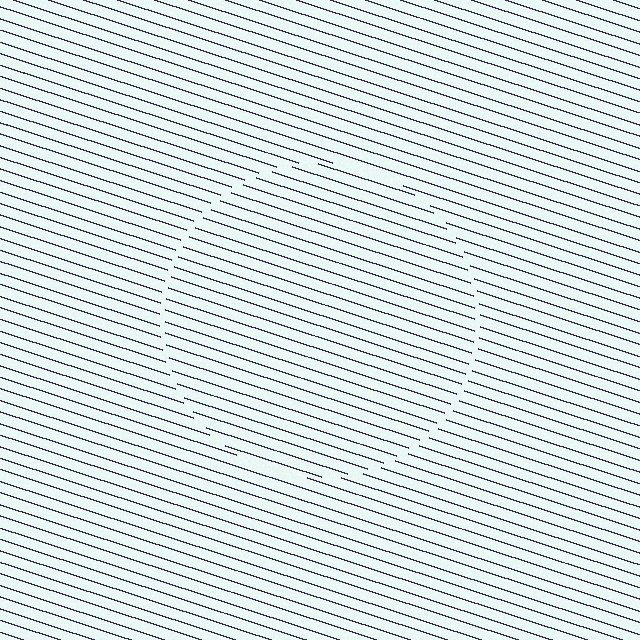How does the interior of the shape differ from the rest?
The interior of the shape contains the same grating, shifted by half a period — the contour is defined by the phase discontinuity where line-ends from the inner and outer gratings abut.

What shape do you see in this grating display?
An illusory circle. The interior of the shape contains the same grating, shifted by half a period — the contour is defined by the phase discontinuity where line-ends from the inner and outer gratings abut.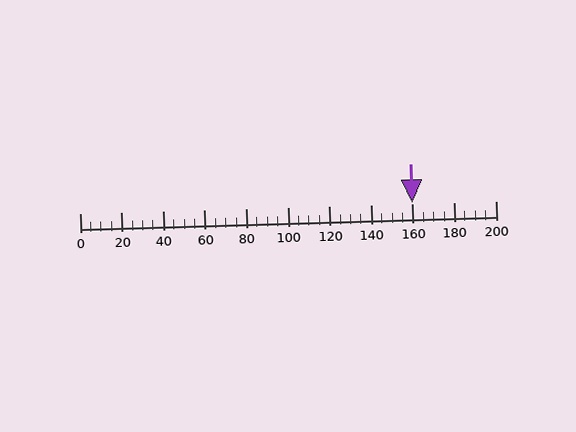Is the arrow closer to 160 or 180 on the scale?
The arrow is closer to 160.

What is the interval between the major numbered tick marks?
The major tick marks are spaced 20 units apart.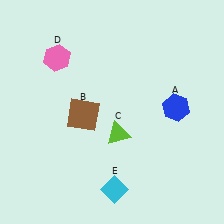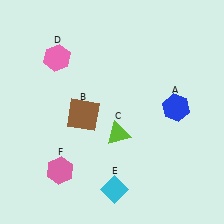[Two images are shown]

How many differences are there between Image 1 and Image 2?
There is 1 difference between the two images.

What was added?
A pink hexagon (F) was added in Image 2.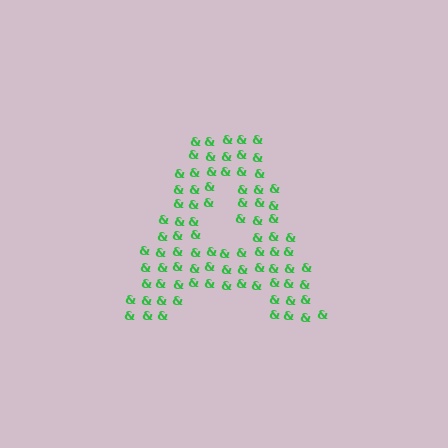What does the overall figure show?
The overall figure shows the letter A.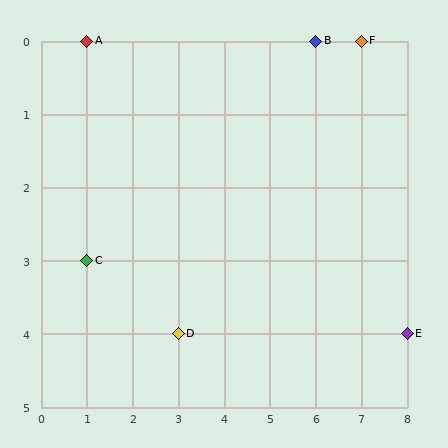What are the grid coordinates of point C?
Point C is at grid coordinates (1, 3).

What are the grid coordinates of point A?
Point A is at grid coordinates (1, 0).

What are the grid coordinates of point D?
Point D is at grid coordinates (3, 4).